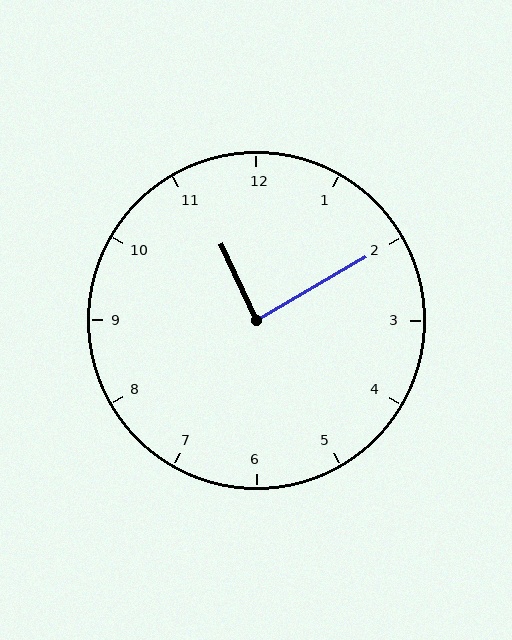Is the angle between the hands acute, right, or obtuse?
It is right.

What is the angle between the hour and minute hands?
Approximately 85 degrees.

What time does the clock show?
11:10.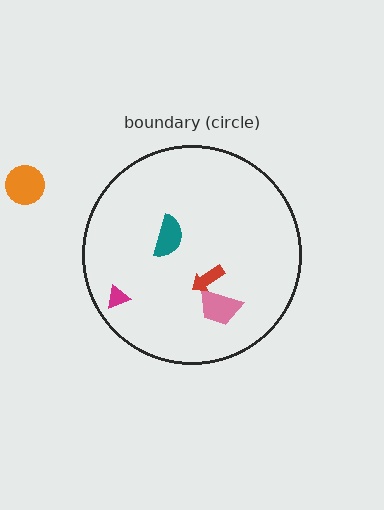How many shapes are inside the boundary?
4 inside, 1 outside.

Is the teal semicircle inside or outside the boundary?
Inside.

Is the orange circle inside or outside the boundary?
Outside.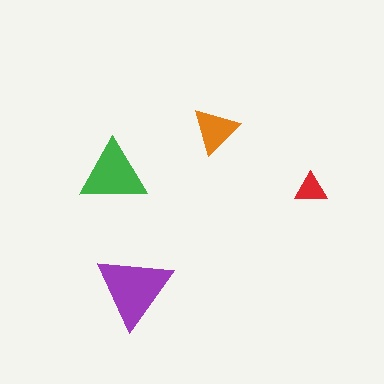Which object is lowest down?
The purple triangle is bottommost.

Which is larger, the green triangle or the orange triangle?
The green one.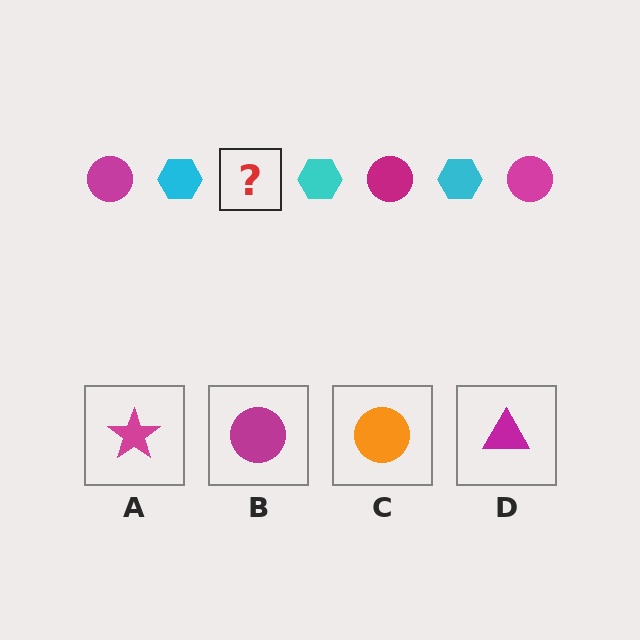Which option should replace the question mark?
Option B.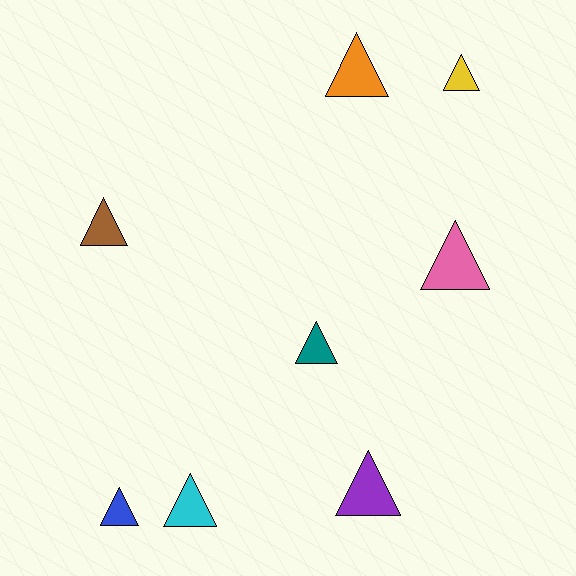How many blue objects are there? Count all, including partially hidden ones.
There is 1 blue object.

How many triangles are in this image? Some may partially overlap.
There are 8 triangles.